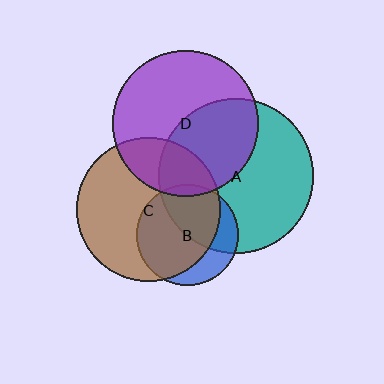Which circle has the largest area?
Circle A (teal).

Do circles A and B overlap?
Yes.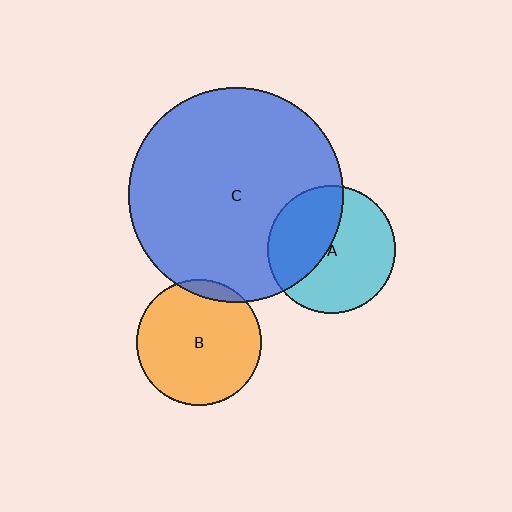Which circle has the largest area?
Circle C (blue).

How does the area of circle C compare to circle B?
Approximately 2.9 times.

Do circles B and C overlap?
Yes.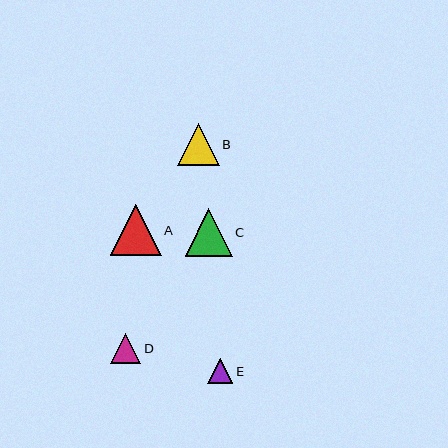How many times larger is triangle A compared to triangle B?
Triangle A is approximately 1.2 times the size of triangle B.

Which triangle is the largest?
Triangle A is the largest with a size of approximately 51 pixels.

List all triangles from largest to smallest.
From largest to smallest: A, C, B, D, E.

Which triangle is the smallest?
Triangle E is the smallest with a size of approximately 25 pixels.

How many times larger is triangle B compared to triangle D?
Triangle B is approximately 1.4 times the size of triangle D.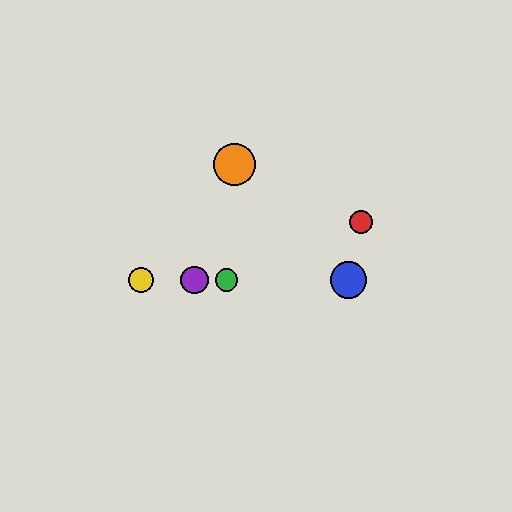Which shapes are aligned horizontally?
The blue circle, the green circle, the yellow circle, the purple circle are aligned horizontally.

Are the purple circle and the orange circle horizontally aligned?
No, the purple circle is at y≈280 and the orange circle is at y≈164.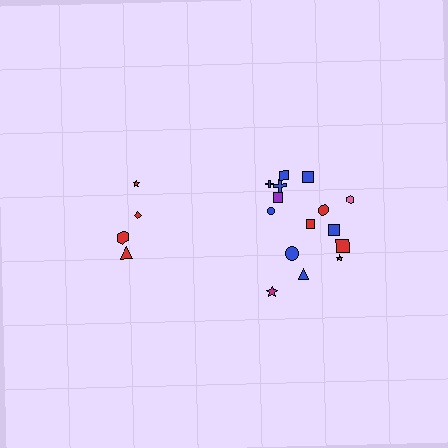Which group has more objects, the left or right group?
The right group.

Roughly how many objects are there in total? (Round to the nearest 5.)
Roughly 20 objects in total.